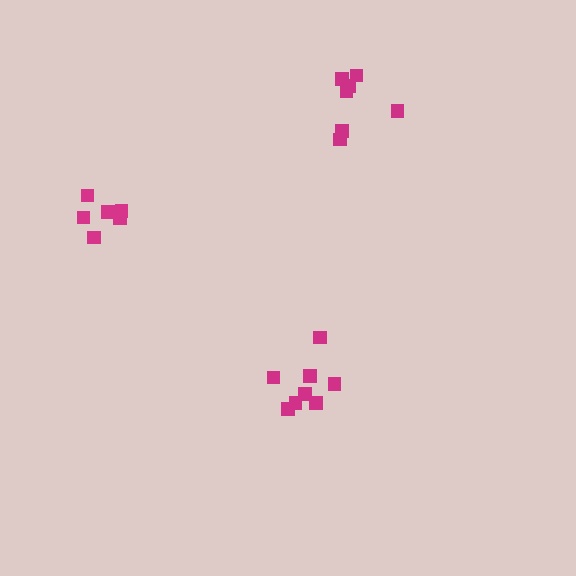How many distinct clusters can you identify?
There are 3 distinct clusters.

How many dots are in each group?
Group 1: 7 dots, Group 2: 6 dots, Group 3: 8 dots (21 total).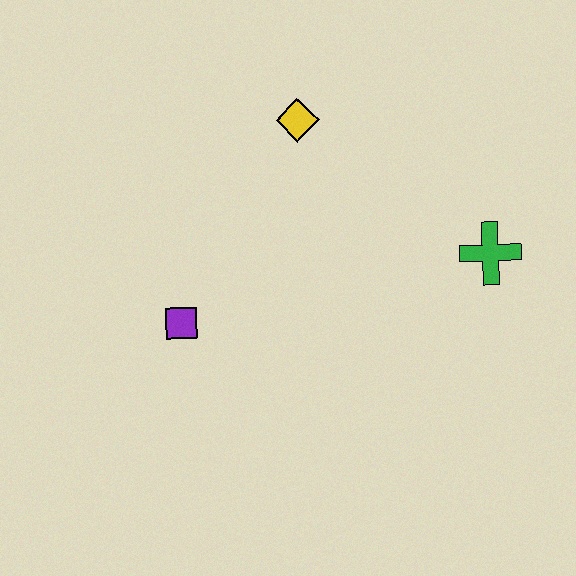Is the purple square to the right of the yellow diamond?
No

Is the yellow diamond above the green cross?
Yes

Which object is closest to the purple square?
The yellow diamond is closest to the purple square.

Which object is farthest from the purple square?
The green cross is farthest from the purple square.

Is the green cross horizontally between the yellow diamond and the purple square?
No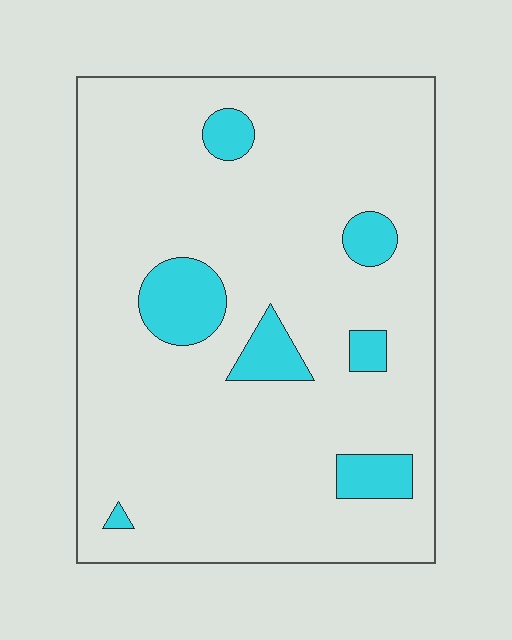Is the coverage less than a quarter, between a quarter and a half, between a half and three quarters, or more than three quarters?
Less than a quarter.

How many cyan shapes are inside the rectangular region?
7.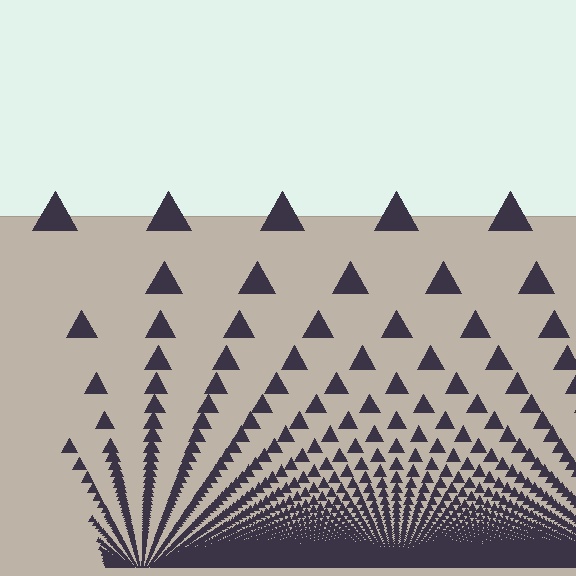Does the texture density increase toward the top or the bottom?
Density increases toward the bottom.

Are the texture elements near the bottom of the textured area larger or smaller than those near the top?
Smaller. The gradient is inverted — elements near the bottom are smaller and denser.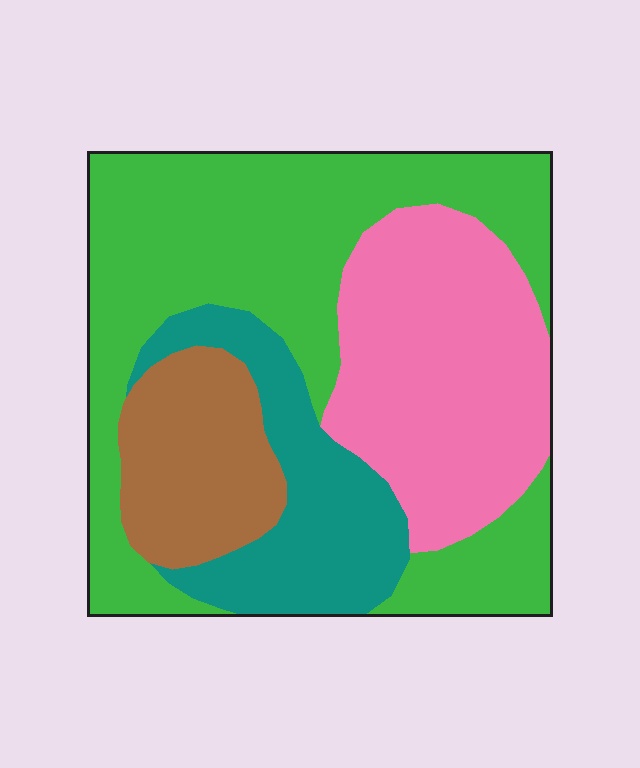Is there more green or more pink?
Green.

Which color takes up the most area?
Green, at roughly 45%.